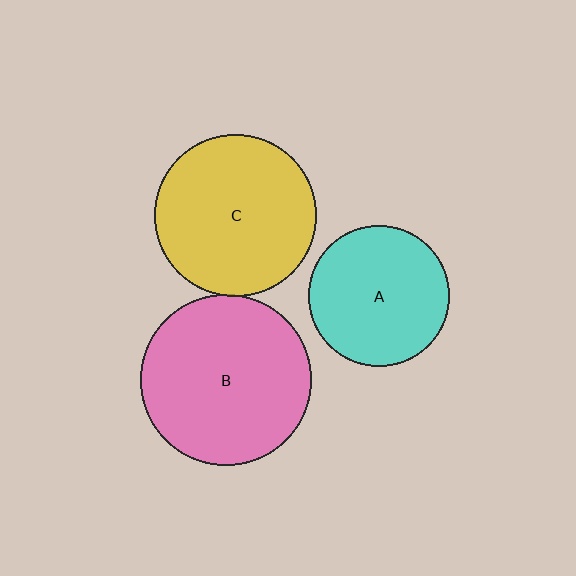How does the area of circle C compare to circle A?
Approximately 1.3 times.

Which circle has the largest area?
Circle B (pink).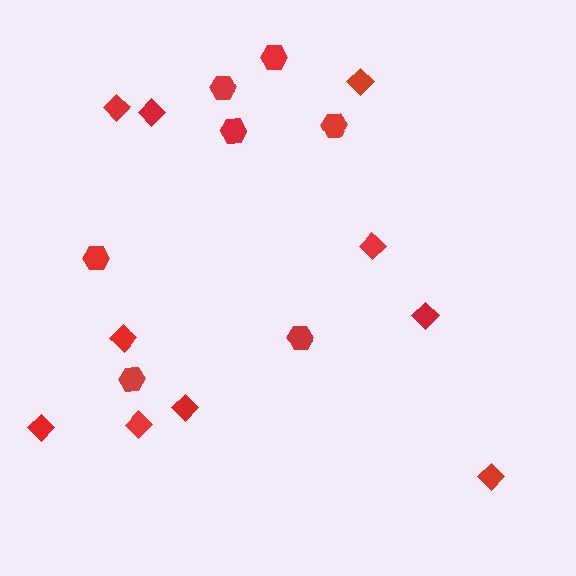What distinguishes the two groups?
There are 2 groups: one group of hexagons (7) and one group of diamonds (10).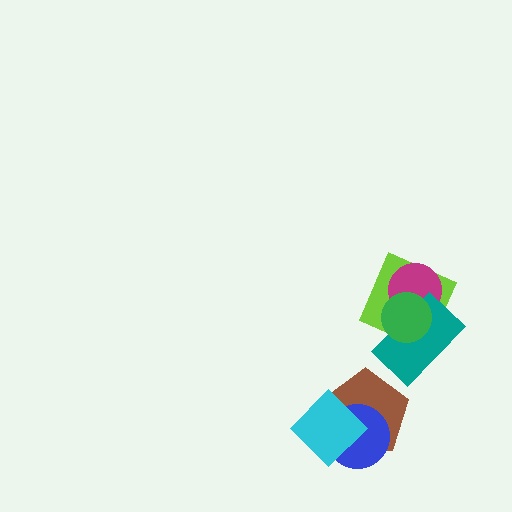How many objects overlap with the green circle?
3 objects overlap with the green circle.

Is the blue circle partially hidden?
Yes, it is partially covered by another shape.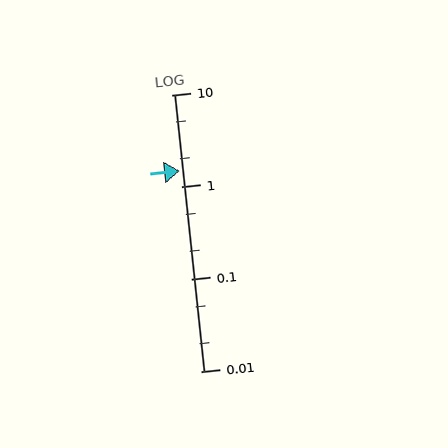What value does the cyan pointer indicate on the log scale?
The pointer indicates approximately 1.5.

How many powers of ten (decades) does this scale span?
The scale spans 3 decades, from 0.01 to 10.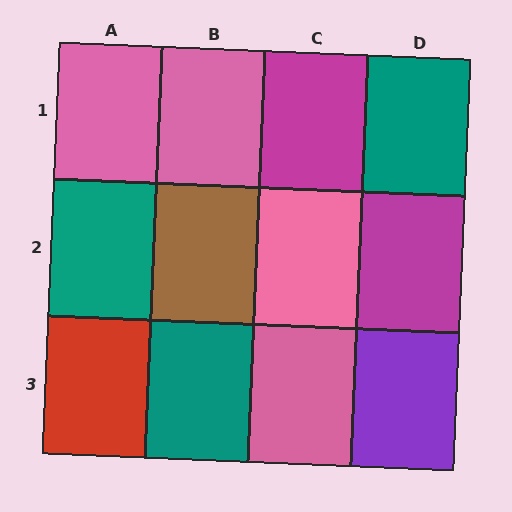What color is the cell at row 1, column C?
Magenta.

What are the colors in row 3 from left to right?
Red, teal, pink, purple.